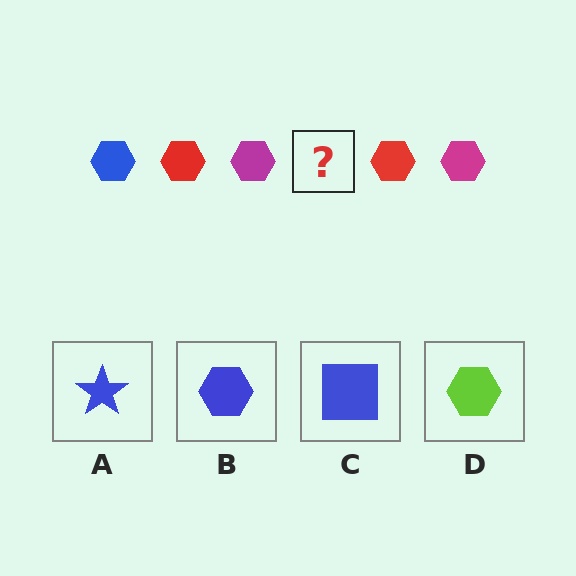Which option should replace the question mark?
Option B.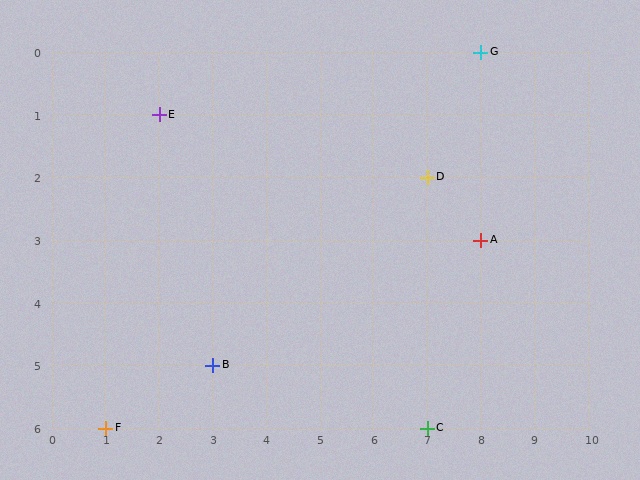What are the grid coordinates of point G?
Point G is at grid coordinates (8, 0).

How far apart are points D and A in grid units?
Points D and A are 1 column and 1 row apart (about 1.4 grid units diagonally).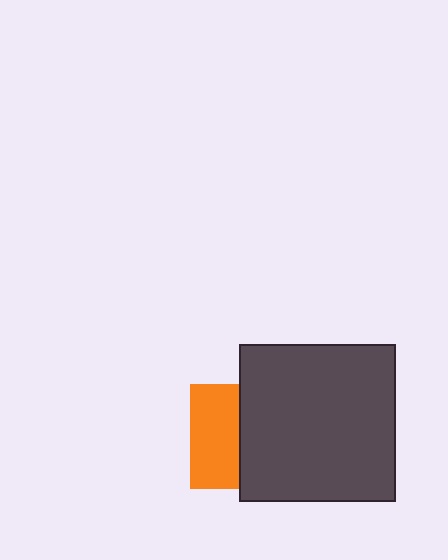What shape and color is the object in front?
The object in front is a dark gray square.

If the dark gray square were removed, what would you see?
You would see the complete orange square.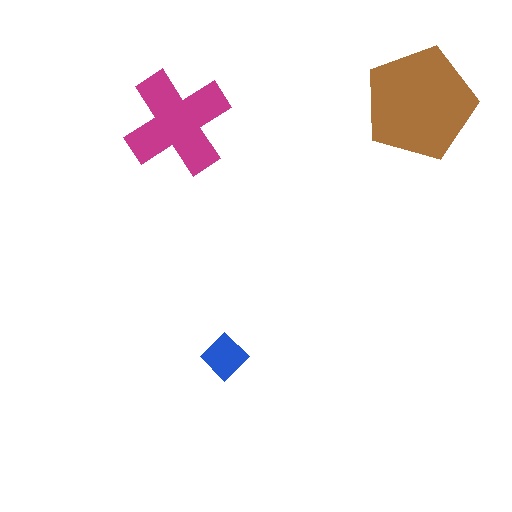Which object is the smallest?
The blue diamond.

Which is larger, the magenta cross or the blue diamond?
The magenta cross.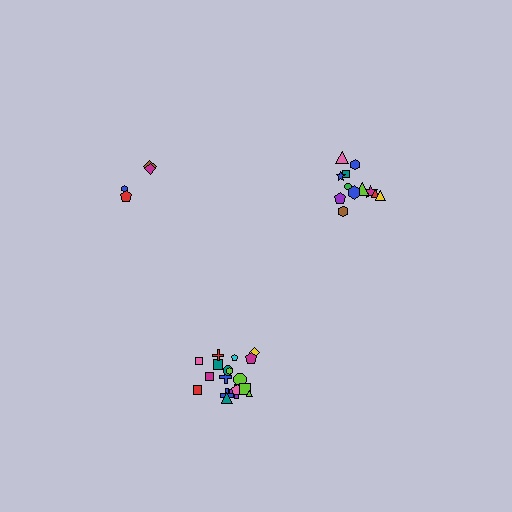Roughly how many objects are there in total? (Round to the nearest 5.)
Roughly 35 objects in total.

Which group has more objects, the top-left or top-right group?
The top-right group.